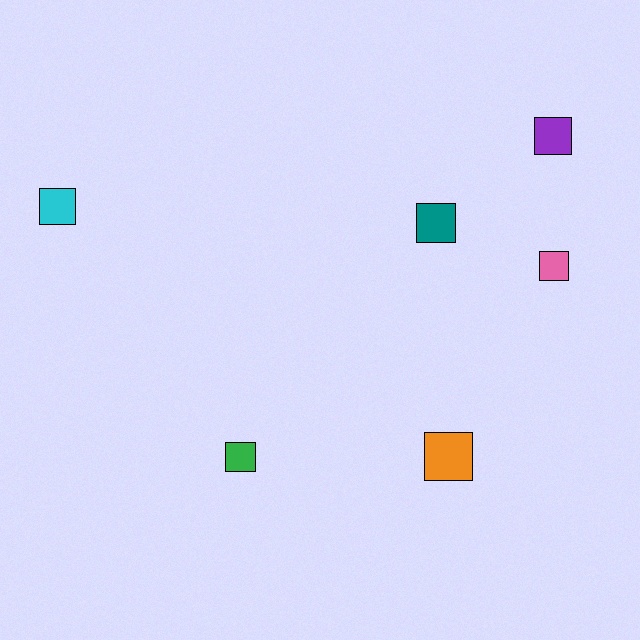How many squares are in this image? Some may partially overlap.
There are 6 squares.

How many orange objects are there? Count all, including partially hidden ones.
There is 1 orange object.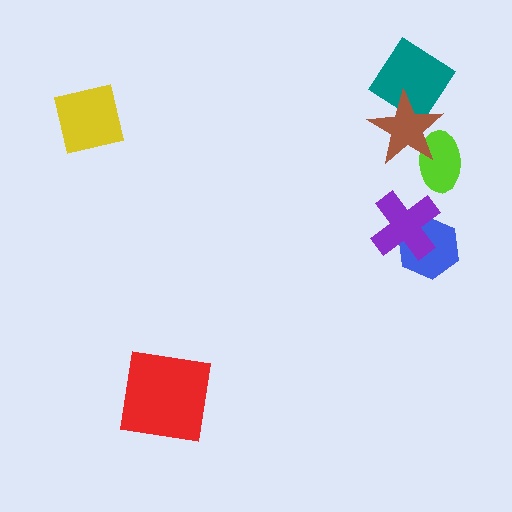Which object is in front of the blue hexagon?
The purple cross is in front of the blue hexagon.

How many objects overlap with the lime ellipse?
1 object overlaps with the lime ellipse.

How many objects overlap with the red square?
0 objects overlap with the red square.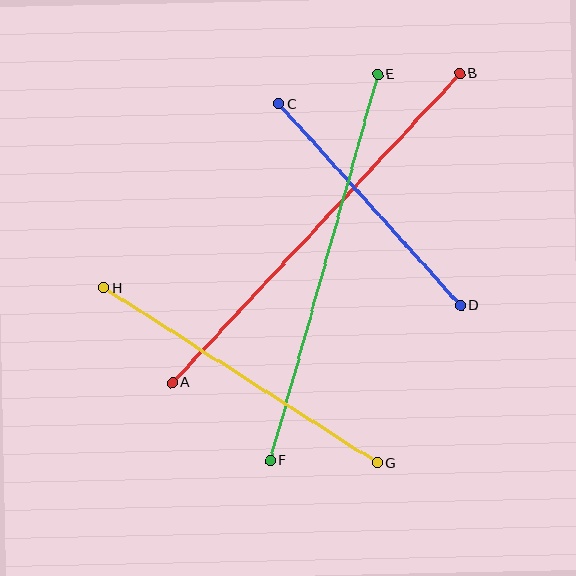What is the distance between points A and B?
The distance is approximately 422 pixels.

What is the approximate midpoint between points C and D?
The midpoint is at approximately (370, 205) pixels.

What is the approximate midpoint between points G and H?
The midpoint is at approximately (240, 375) pixels.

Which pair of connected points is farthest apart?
Points A and B are farthest apart.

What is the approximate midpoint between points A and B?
The midpoint is at approximately (316, 228) pixels.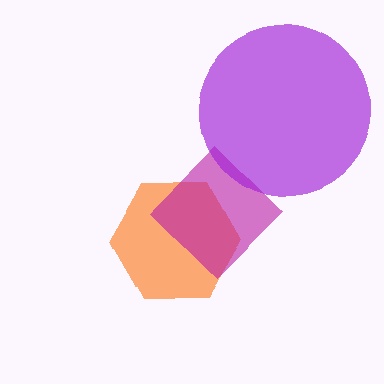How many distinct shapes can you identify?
There are 3 distinct shapes: an orange hexagon, a magenta diamond, a purple circle.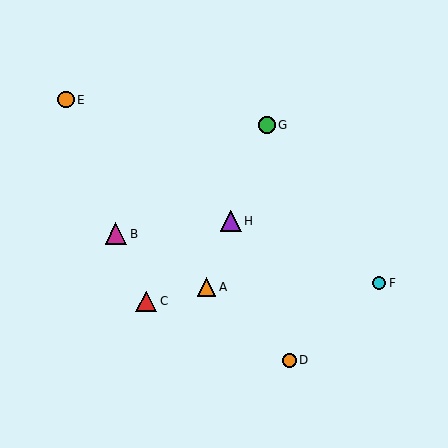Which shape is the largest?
The magenta triangle (labeled B) is the largest.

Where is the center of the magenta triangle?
The center of the magenta triangle is at (116, 234).